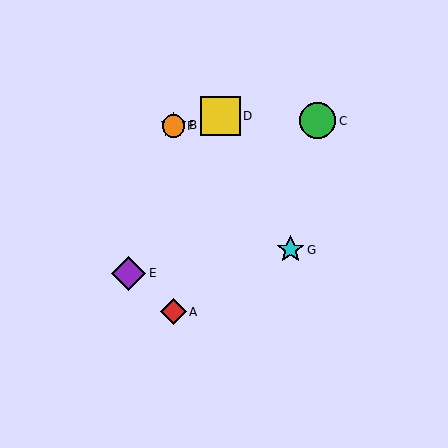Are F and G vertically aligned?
No, F is at x≈173 and G is at x≈290.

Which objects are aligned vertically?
Objects A, B, F are aligned vertically.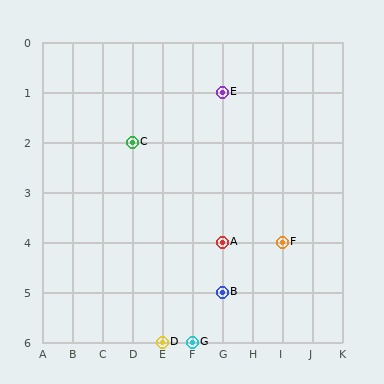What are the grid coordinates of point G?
Point G is at grid coordinates (F, 6).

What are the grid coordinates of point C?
Point C is at grid coordinates (D, 2).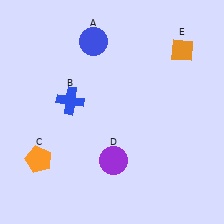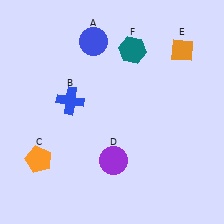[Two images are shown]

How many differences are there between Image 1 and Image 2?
There is 1 difference between the two images.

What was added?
A teal hexagon (F) was added in Image 2.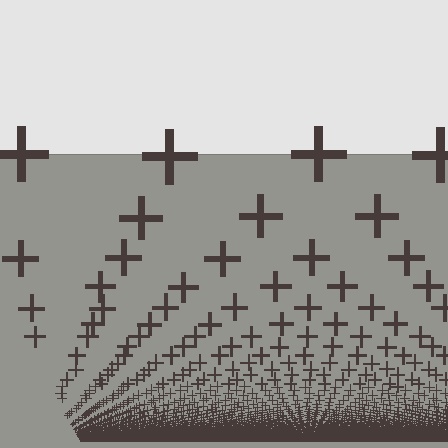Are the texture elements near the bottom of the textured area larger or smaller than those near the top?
Smaller. The gradient is inverted — elements near the bottom are smaller and denser.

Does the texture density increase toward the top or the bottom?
Density increases toward the bottom.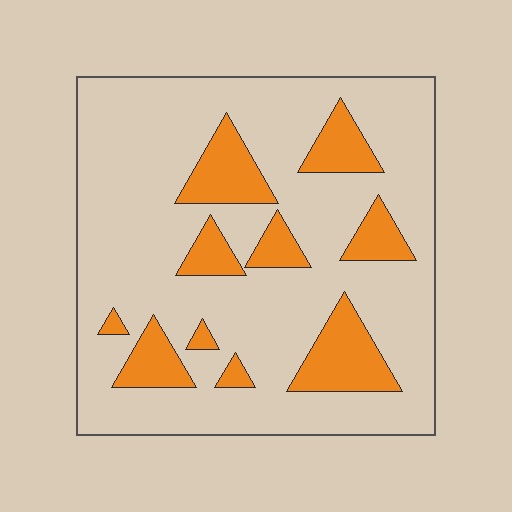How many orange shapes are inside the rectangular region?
10.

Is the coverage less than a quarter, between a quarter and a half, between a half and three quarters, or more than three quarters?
Less than a quarter.